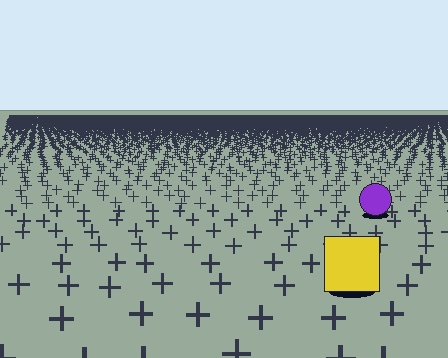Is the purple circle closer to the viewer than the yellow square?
No. The yellow square is closer — you can tell from the texture gradient: the ground texture is coarser near it.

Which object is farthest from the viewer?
The purple circle is farthest from the viewer. It appears smaller and the ground texture around it is denser.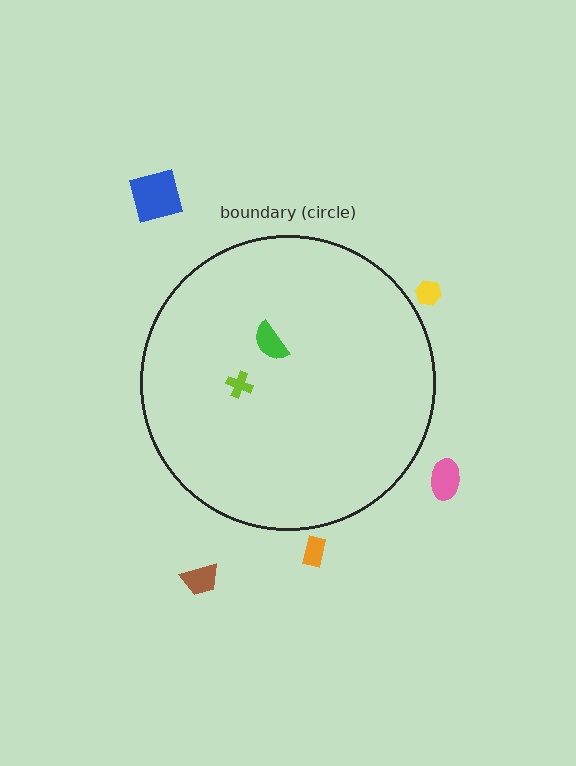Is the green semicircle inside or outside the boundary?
Inside.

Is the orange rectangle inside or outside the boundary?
Outside.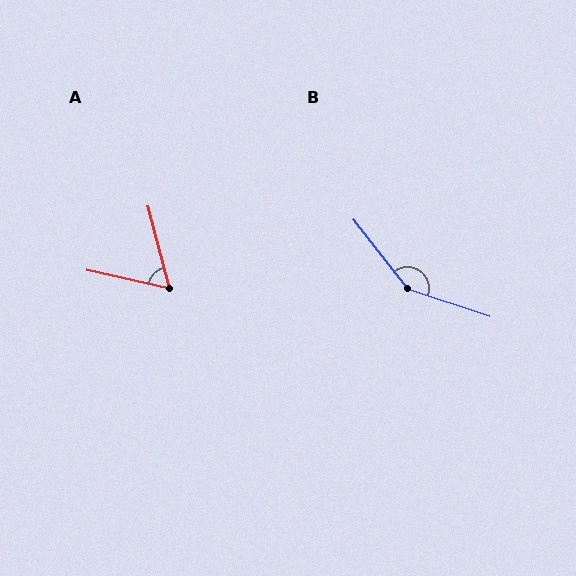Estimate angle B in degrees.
Approximately 146 degrees.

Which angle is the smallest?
A, at approximately 63 degrees.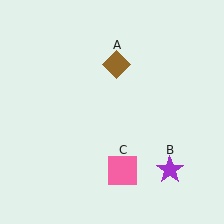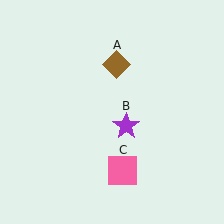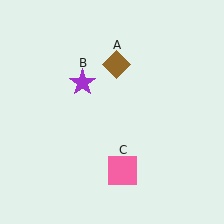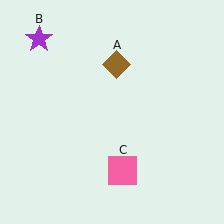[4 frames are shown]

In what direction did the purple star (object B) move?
The purple star (object B) moved up and to the left.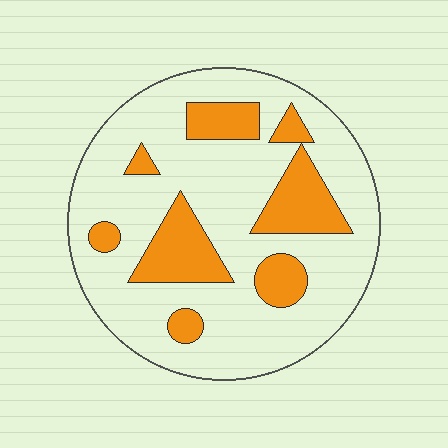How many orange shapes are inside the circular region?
8.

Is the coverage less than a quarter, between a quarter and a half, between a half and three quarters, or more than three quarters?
Less than a quarter.